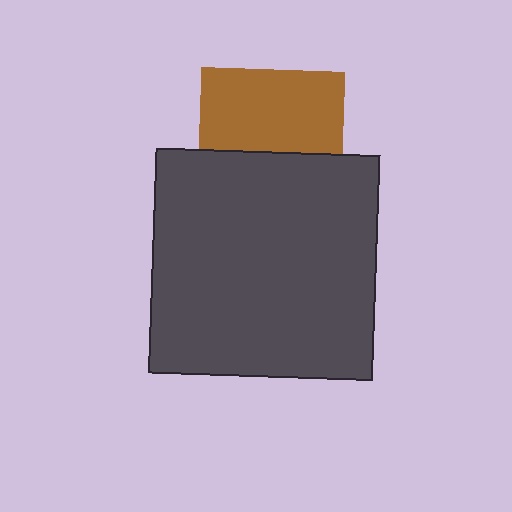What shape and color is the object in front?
The object in front is a dark gray square.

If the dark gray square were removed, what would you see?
You would see the complete brown square.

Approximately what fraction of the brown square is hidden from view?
Roughly 43% of the brown square is hidden behind the dark gray square.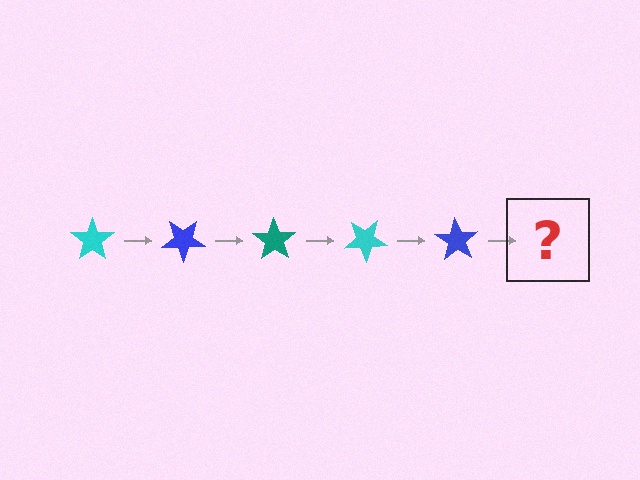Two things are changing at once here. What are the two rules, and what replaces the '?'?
The two rules are that it rotates 35 degrees each step and the color cycles through cyan, blue, and teal. The '?' should be a teal star, rotated 175 degrees from the start.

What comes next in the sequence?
The next element should be a teal star, rotated 175 degrees from the start.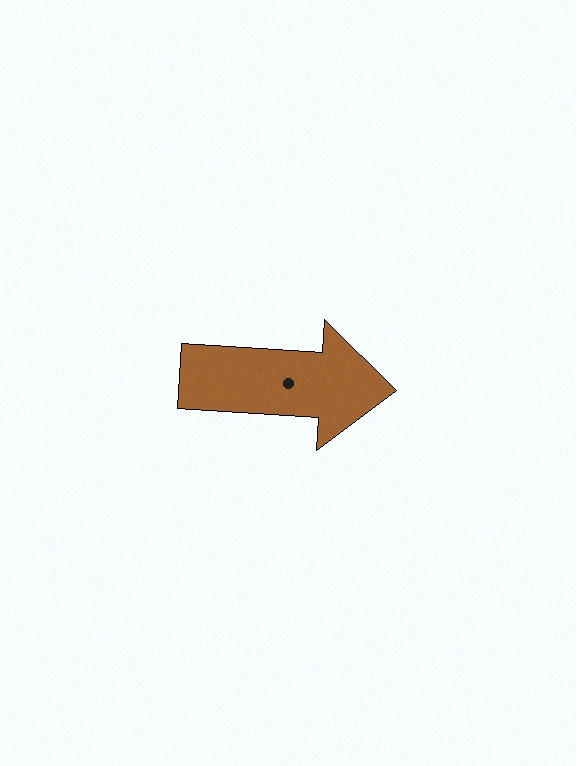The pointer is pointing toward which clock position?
Roughly 3 o'clock.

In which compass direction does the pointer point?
East.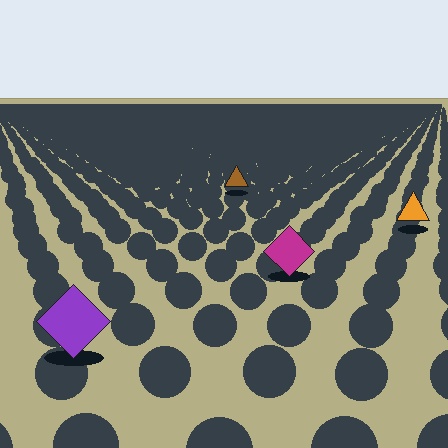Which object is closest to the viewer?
The purple diamond is closest. The texture marks near it are larger and more spread out.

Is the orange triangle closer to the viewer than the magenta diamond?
No. The magenta diamond is closer — you can tell from the texture gradient: the ground texture is coarser near it.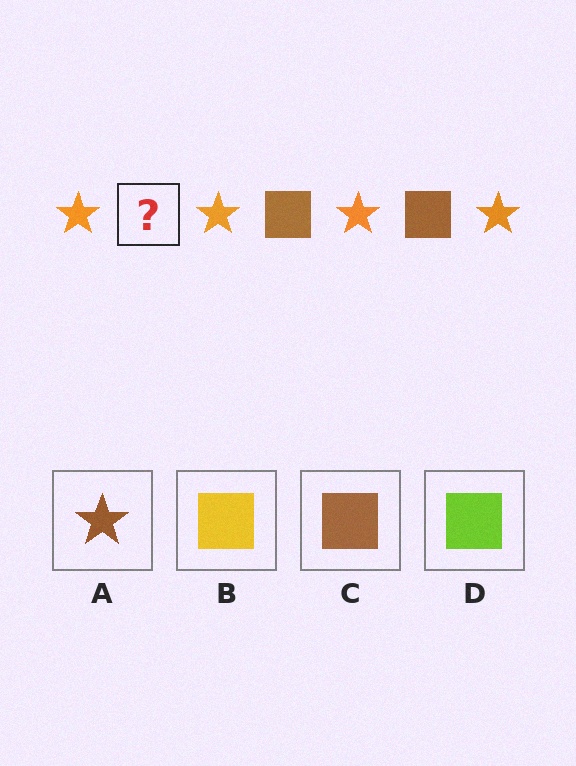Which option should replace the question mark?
Option C.